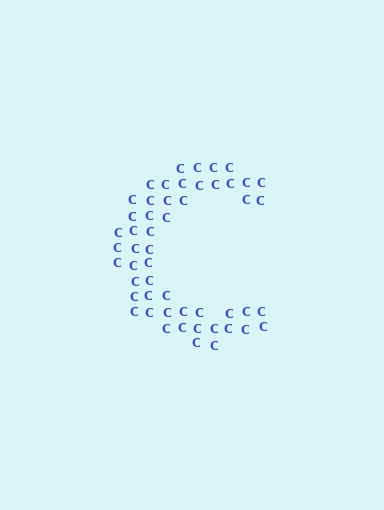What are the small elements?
The small elements are letter C's.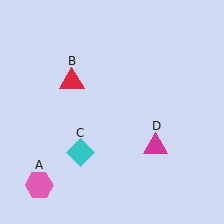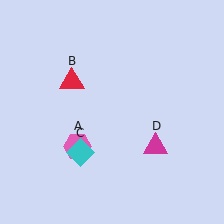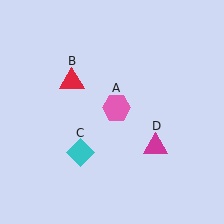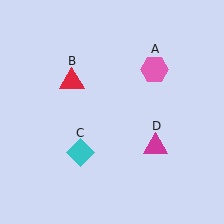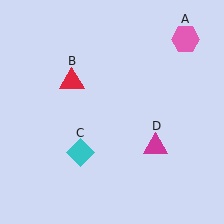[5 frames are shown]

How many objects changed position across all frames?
1 object changed position: pink hexagon (object A).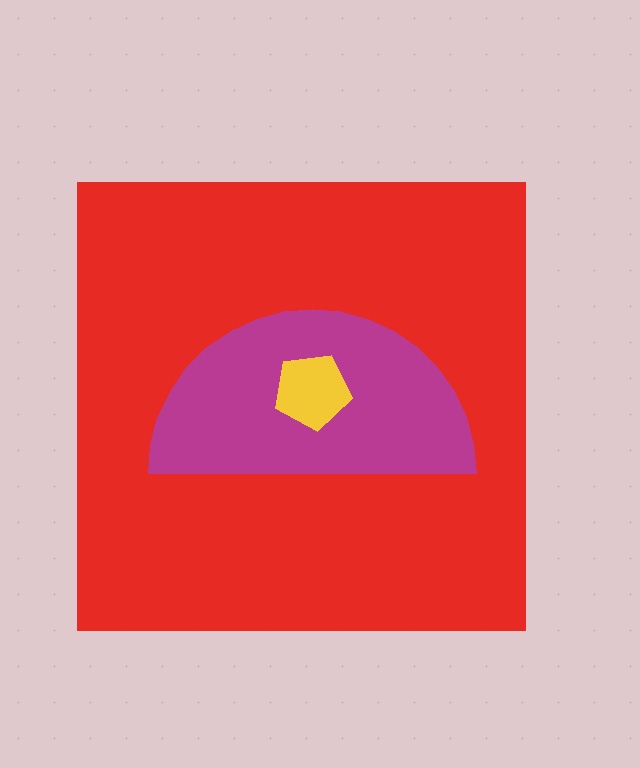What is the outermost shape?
The red square.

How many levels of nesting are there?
3.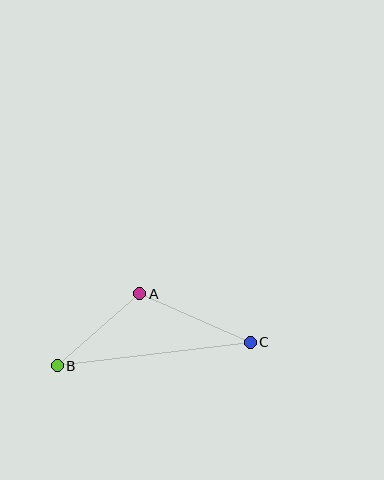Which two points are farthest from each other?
Points B and C are farthest from each other.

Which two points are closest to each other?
Points A and B are closest to each other.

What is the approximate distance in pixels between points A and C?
The distance between A and C is approximately 120 pixels.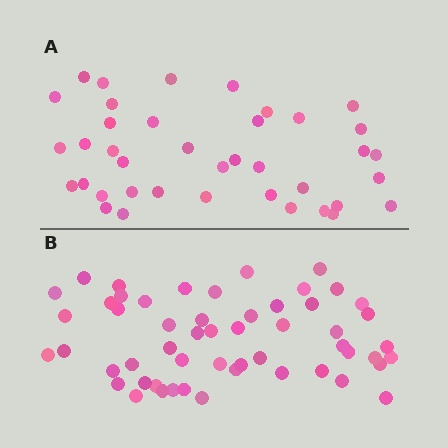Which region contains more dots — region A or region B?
Region B (the bottom region) has more dots.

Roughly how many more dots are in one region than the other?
Region B has approximately 15 more dots than region A.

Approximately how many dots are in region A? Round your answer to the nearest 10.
About 40 dots. (The exact count is 39, which rounds to 40.)